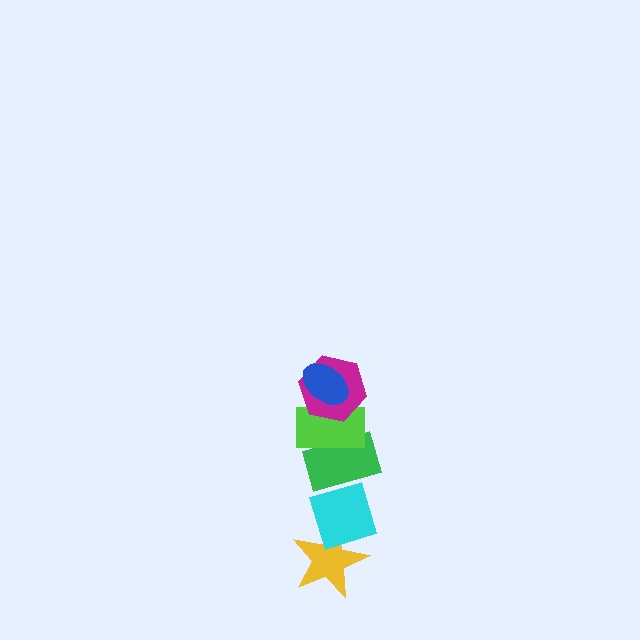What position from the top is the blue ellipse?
The blue ellipse is 1st from the top.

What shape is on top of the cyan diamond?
The green rectangle is on top of the cyan diamond.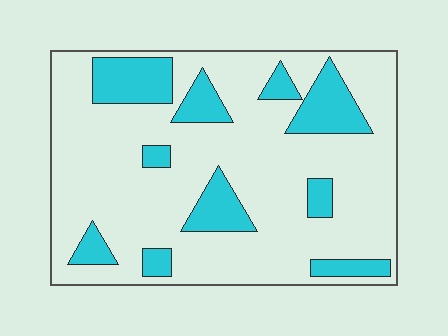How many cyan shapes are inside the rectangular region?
10.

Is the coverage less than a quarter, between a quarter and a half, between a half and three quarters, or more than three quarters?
Less than a quarter.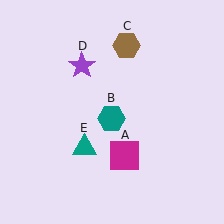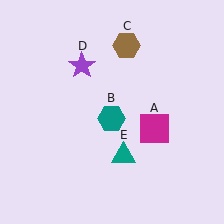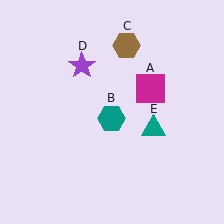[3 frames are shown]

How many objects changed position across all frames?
2 objects changed position: magenta square (object A), teal triangle (object E).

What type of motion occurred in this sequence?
The magenta square (object A), teal triangle (object E) rotated counterclockwise around the center of the scene.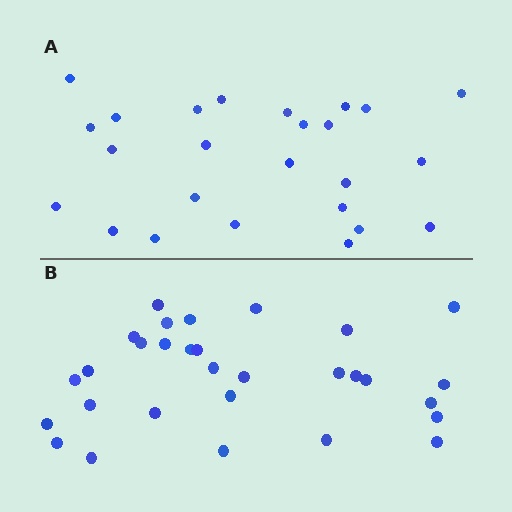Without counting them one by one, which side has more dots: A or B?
Region B (the bottom region) has more dots.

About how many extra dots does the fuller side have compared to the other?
Region B has about 5 more dots than region A.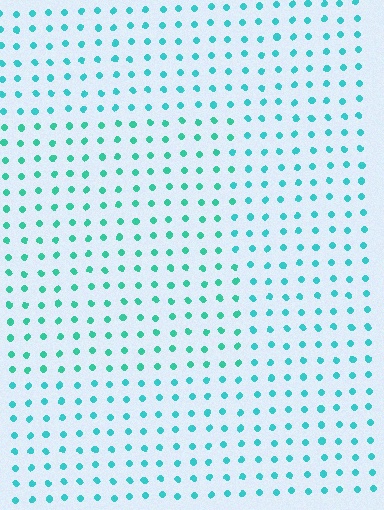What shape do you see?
I see a rectangle.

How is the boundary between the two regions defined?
The boundary is defined purely by a slight shift in hue (about 18 degrees). Spacing, size, and orientation are identical on both sides.